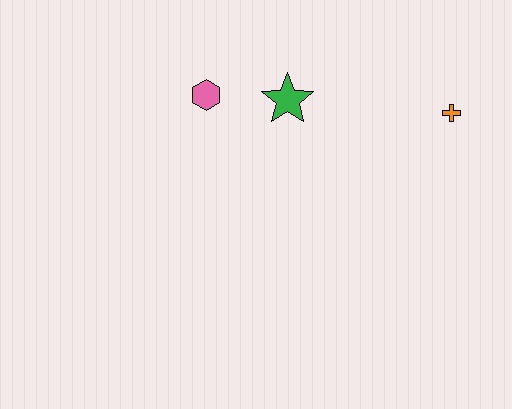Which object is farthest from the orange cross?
The pink hexagon is farthest from the orange cross.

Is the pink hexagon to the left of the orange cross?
Yes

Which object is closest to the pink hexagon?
The green star is closest to the pink hexagon.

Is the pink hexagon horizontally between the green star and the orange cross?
No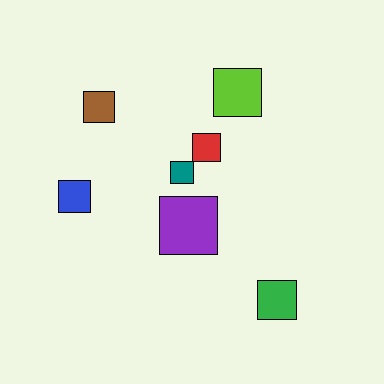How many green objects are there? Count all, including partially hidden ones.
There is 1 green object.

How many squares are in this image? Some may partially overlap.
There are 7 squares.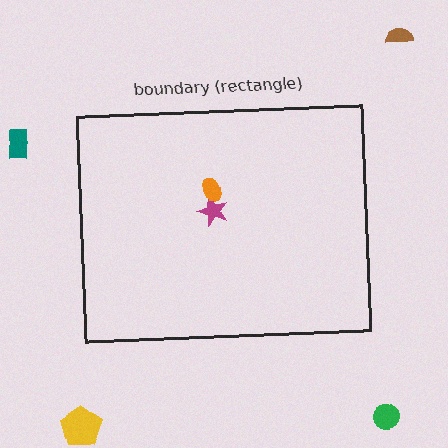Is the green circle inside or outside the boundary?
Outside.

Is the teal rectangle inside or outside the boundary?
Outside.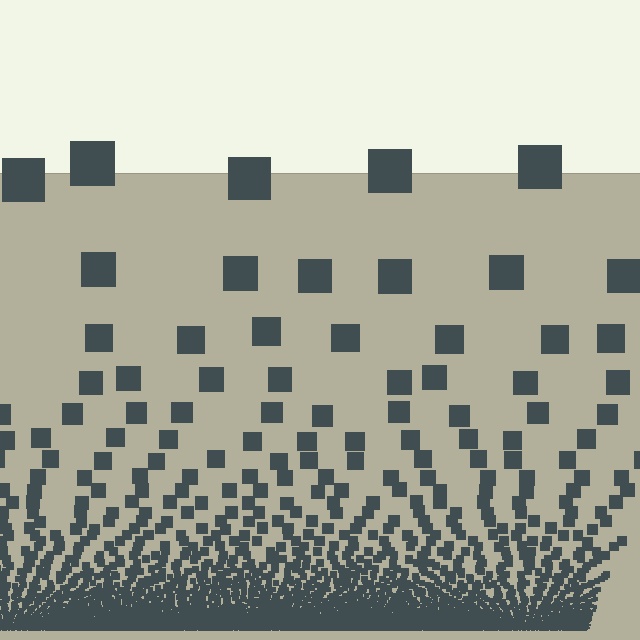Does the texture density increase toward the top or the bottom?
Density increases toward the bottom.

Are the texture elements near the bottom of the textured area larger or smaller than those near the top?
Smaller. The gradient is inverted — elements near the bottom are smaller and denser.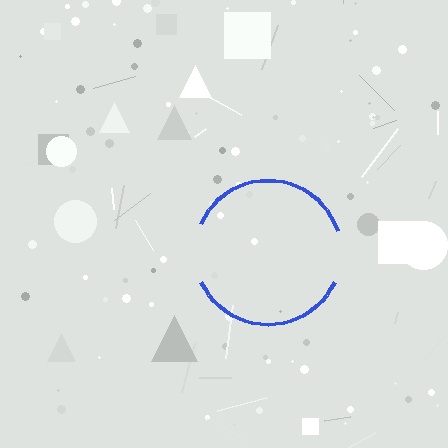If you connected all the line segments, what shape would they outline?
They would outline a circle.